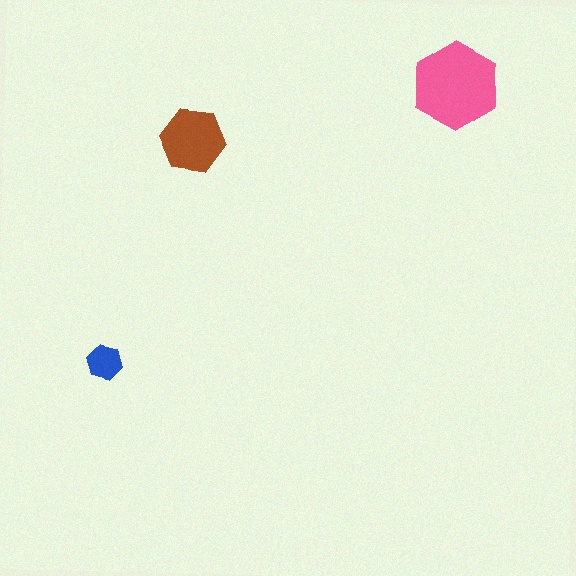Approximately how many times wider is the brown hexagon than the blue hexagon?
About 2 times wider.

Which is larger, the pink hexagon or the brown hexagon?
The pink one.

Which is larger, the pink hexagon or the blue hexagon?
The pink one.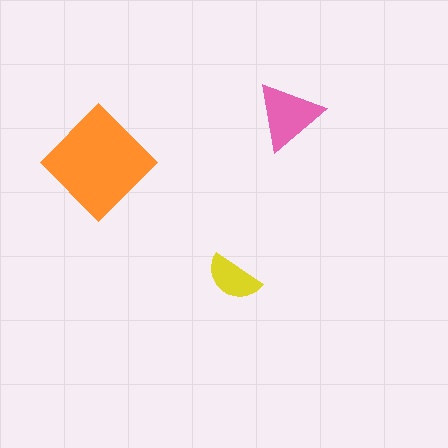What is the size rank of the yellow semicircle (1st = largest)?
3rd.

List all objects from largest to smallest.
The orange diamond, the pink triangle, the yellow semicircle.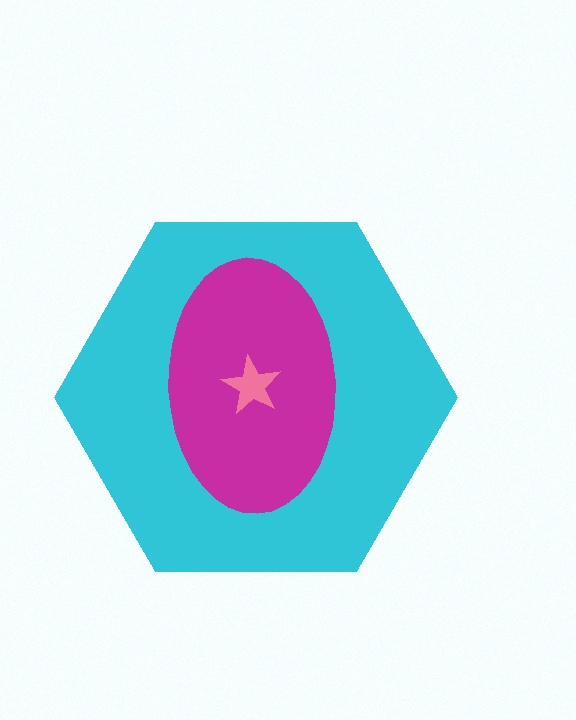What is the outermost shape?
The cyan hexagon.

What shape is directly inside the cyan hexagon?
The magenta ellipse.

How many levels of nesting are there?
3.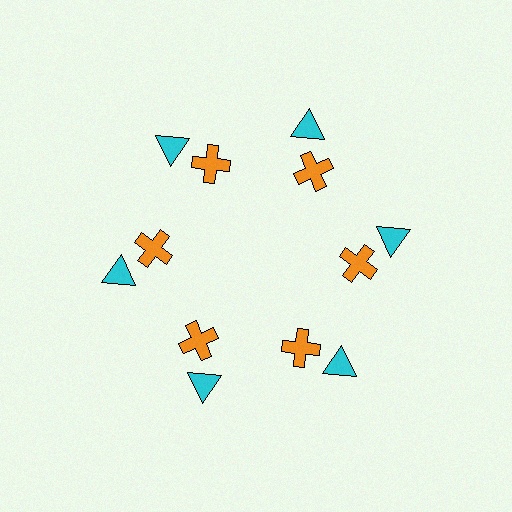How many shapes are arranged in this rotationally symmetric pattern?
There are 12 shapes, arranged in 6 groups of 2.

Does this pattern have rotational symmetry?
Yes, this pattern has 6-fold rotational symmetry. It looks the same after rotating 60 degrees around the center.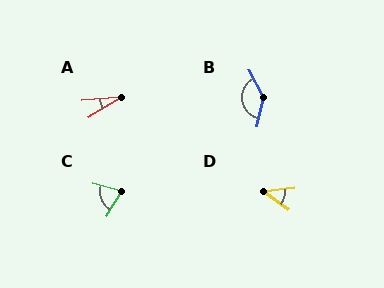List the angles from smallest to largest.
A (26°), D (43°), C (72°), B (140°).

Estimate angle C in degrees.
Approximately 72 degrees.